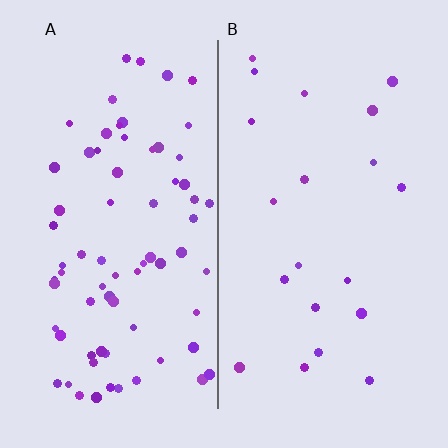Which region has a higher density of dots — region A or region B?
A (the left).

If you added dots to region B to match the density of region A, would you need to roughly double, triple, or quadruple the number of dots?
Approximately quadruple.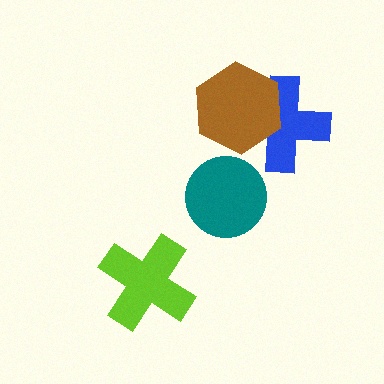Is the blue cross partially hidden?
Yes, it is partially covered by another shape.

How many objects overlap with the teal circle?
0 objects overlap with the teal circle.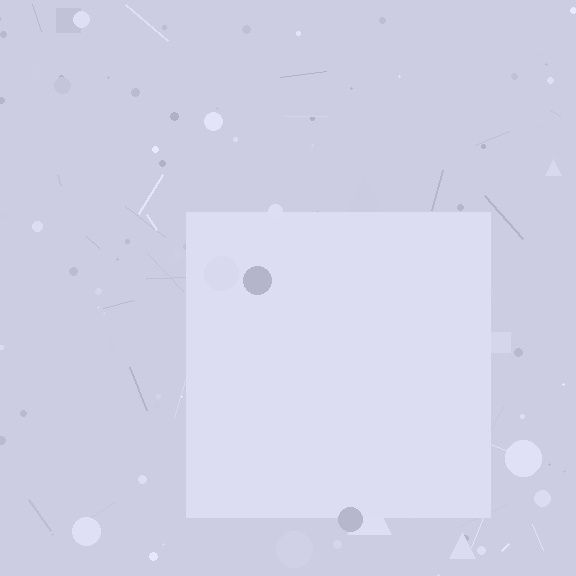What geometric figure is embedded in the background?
A square is embedded in the background.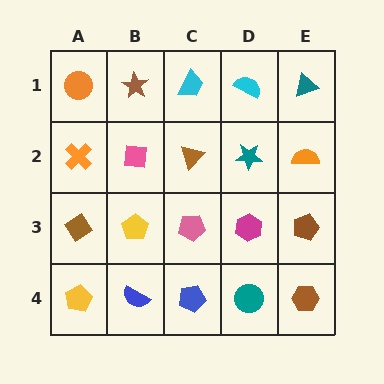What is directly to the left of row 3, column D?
A pink pentagon.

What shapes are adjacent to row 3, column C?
A brown triangle (row 2, column C), a blue pentagon (row 4, column C), a yellow pentagon (row 3, column B), a magenta hexagon (row 3, column D).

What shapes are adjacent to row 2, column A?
An orange circle (row 1, column A), a brown diamond (row 3, column A), a pink square (row 2, column B).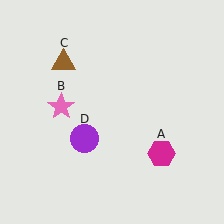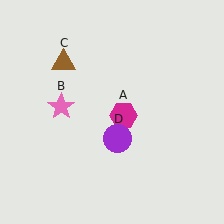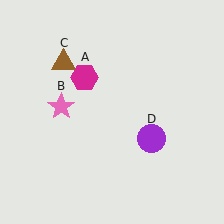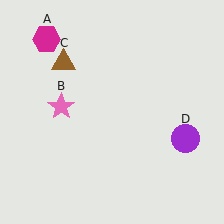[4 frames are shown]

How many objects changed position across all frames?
2 objects changed position: magenta hexagon (object A), purple circle (object D).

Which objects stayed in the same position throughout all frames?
Pink star (object B) and brown triangle (object C) remained stationary.